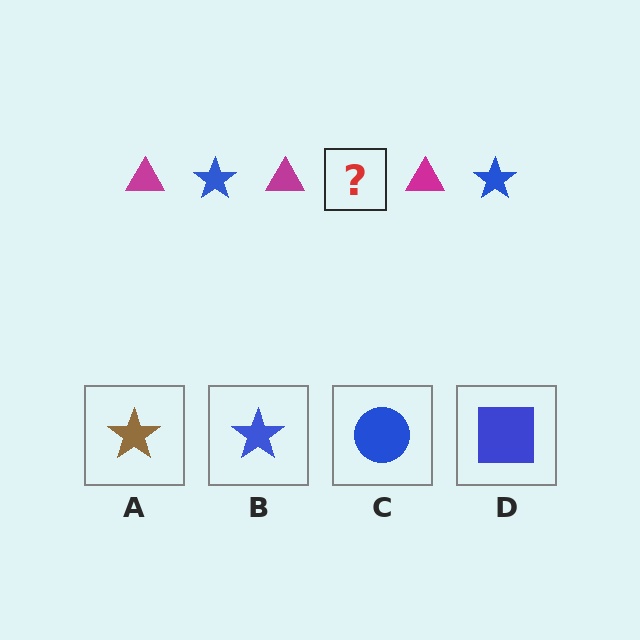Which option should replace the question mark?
Option B.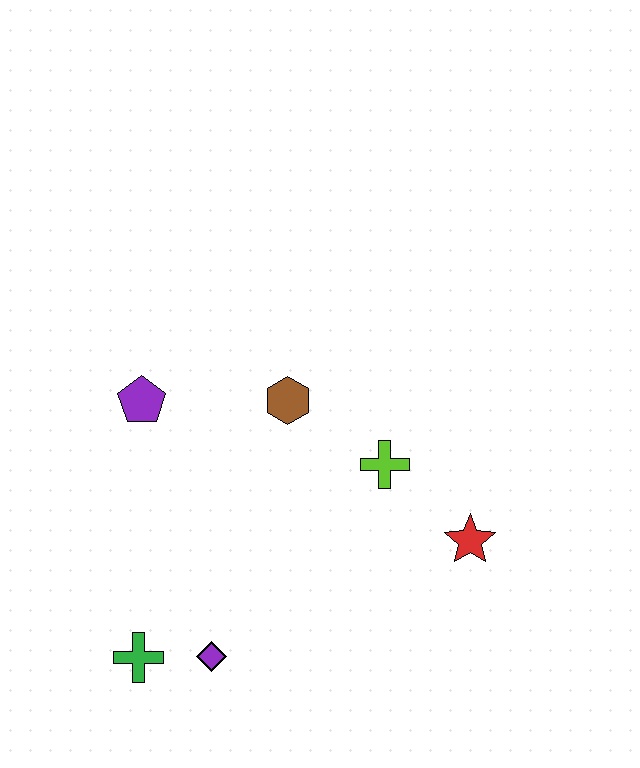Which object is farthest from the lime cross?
The green cross is farthest from the lime cross.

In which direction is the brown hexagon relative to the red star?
The brown hexagon is to the left of the red star.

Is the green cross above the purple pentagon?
No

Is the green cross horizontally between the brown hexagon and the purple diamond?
No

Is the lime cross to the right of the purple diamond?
Yes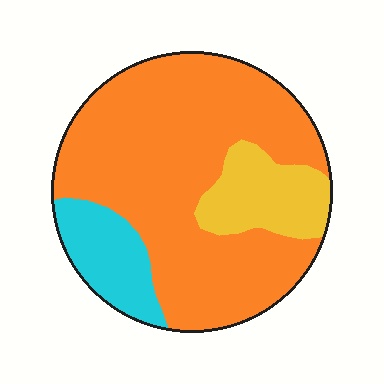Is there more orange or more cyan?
Orange.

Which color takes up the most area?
Orange, at roughly 70%.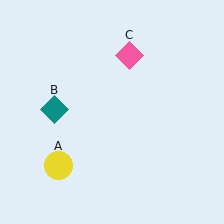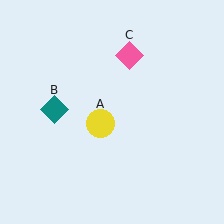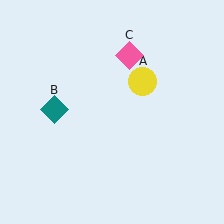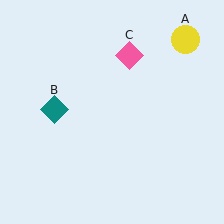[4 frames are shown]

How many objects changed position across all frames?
1 object changed position: yellow circle (object A).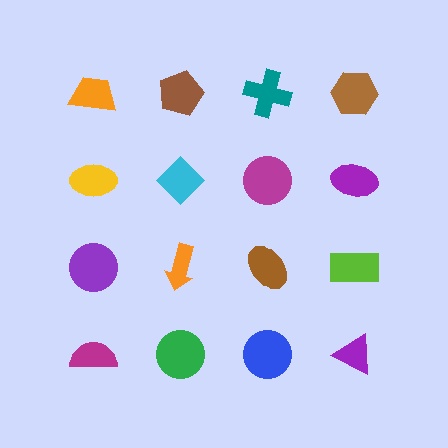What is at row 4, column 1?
A magenta semicircle.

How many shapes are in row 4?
4 shapes.